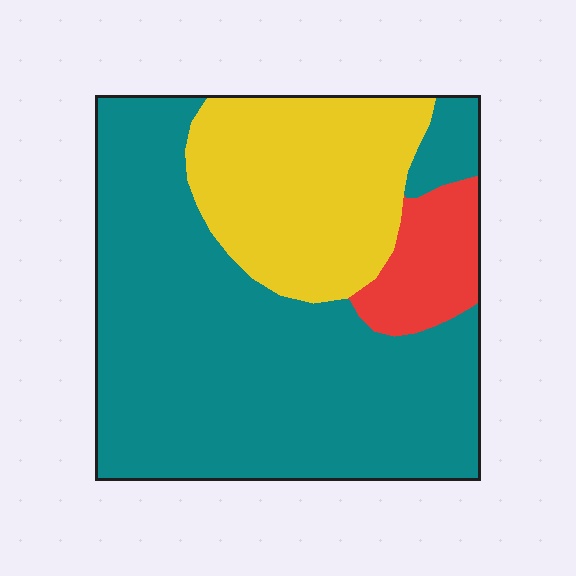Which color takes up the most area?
Teal, at roughly 65%.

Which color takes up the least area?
Red, at roughly 10%.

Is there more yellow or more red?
Yellow.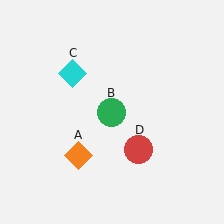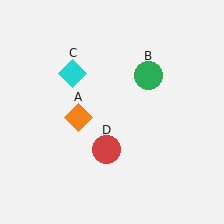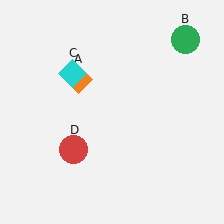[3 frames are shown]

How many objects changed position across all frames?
3 objects changed position: orange diamond (object A), green circle (object B), red circle (object D).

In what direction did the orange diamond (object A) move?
The orange diamond (object A) moved up.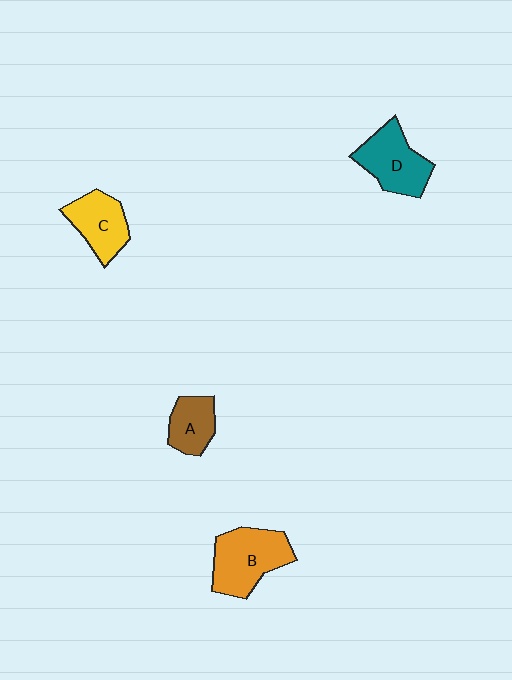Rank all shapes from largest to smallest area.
From largest to smallest: B (orange), D (teal), C (yellow), A (brown).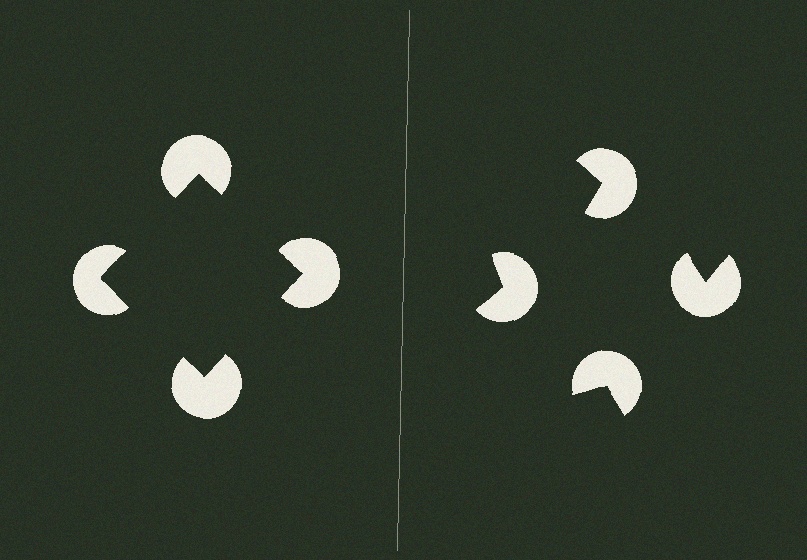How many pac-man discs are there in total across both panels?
8 — 4 on each side.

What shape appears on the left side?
An illusory square.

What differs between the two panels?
The pac-man discs are positioned identically on both sides; only the wedge orientations differ. On the left they align to a square; on the right they are misaligned.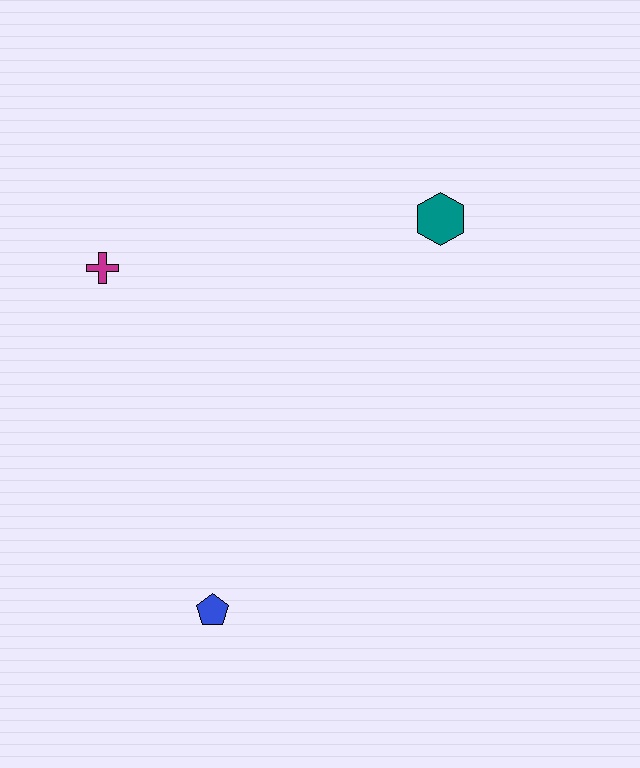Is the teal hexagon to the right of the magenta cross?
Yes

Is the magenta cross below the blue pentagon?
No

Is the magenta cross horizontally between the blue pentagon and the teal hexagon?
No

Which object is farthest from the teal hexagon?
The blue pentagon is farthest from the teal hexagon.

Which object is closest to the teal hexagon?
The magenta cross is closest to the teal hexagon.